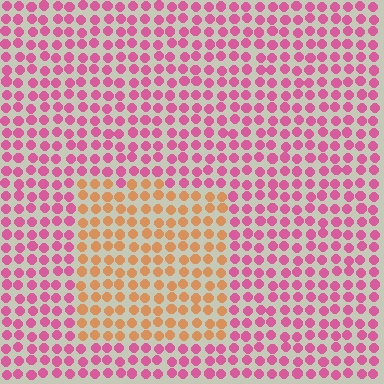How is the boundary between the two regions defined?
The boundary is defined purely by a slight shift in hue (about 58 degrees). Spacing, size, and orientation are identical on both sides.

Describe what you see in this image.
The image is filled with small pink elements in a uniform arrangement. A rectangle-shaped region is visible where the elements are tinted to a slightly different hue, forming a subtle color boundary.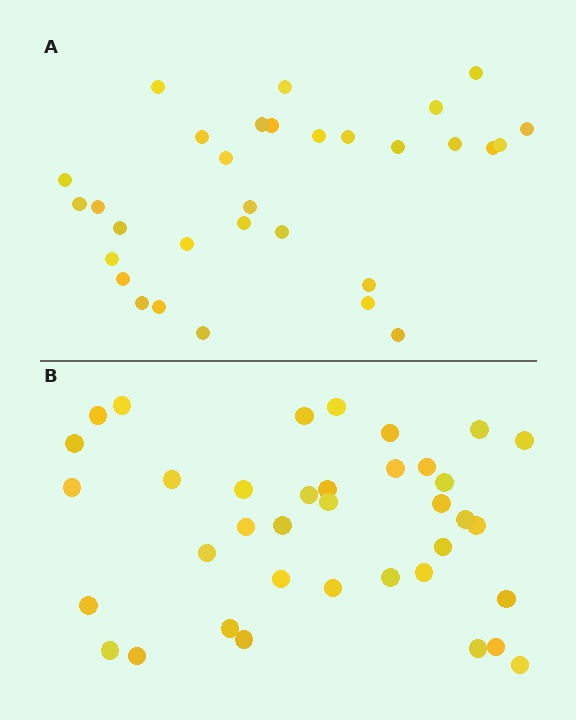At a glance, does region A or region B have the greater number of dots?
Region B (the bottom region) has more dots.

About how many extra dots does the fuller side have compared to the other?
Region B has about 6 more dots than region A.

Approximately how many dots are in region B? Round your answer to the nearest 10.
About 40 dots. (The exact count is 37, which rounds to 40.)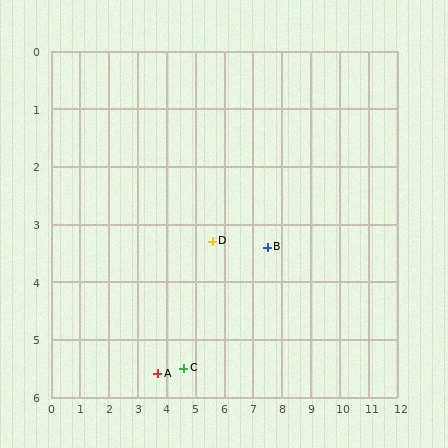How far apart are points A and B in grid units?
Points A and B are about 4.4 grid units apart.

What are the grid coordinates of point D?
Point D is at approximately (5.6, 3.3).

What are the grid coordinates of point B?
Point B is at approximately (7.5, 3.4).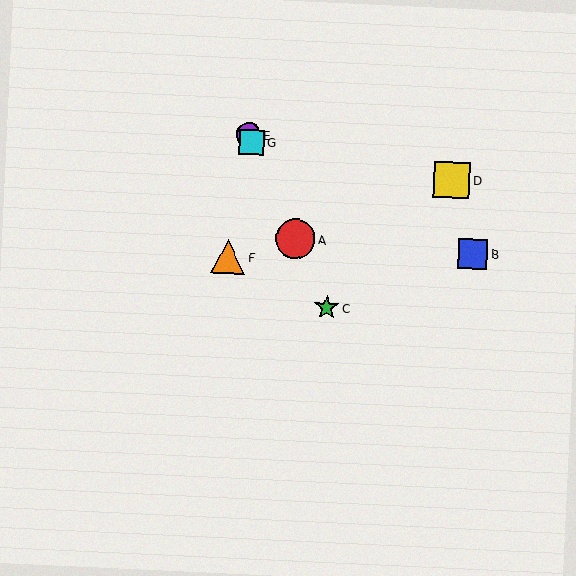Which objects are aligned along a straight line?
Objects A, C, E, G are aligned along a straight line.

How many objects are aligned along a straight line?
4 objects (A, C, E, G) are aligned along a straight line.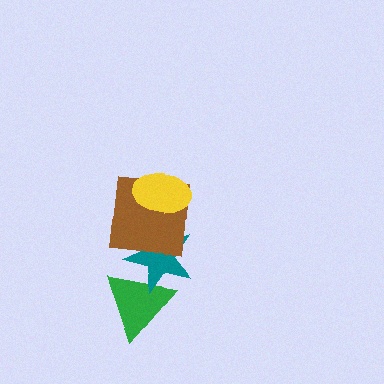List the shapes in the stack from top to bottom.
From top to bottom: the yellow ellipse, the brown square, the teal star, the green triangle.